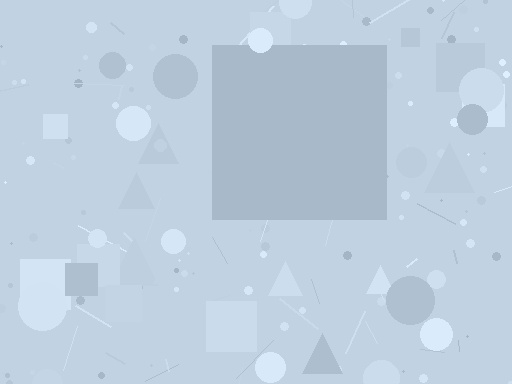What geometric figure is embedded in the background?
A square is embedded in the background.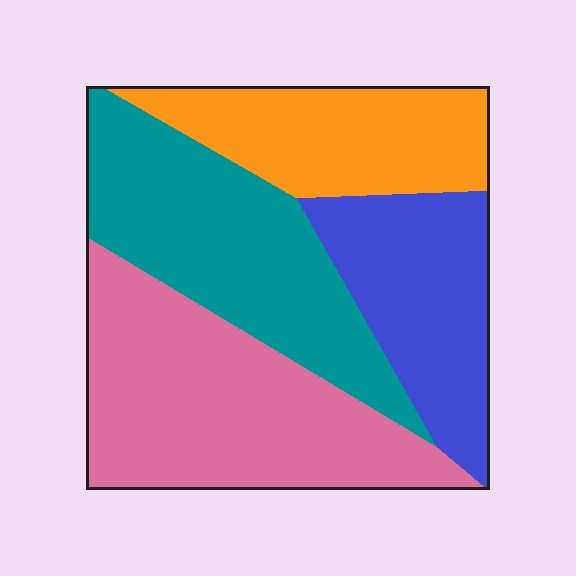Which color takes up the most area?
Pink, at roughly 35%.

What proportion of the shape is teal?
Teal takes up between a sixth and a third of the shape.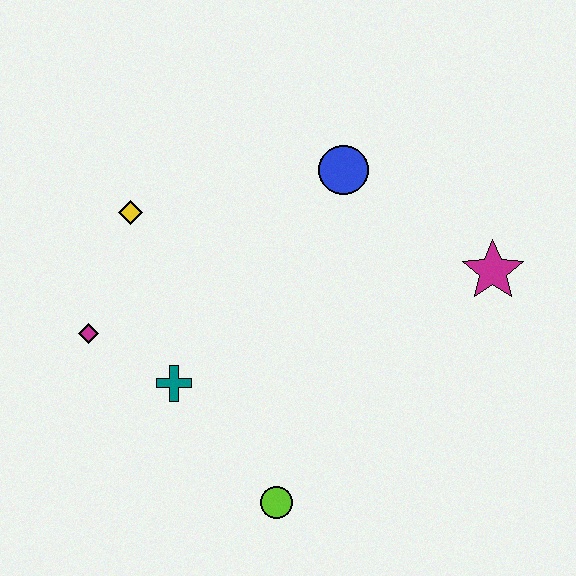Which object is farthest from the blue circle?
The lime circle is farthest from the blue circle.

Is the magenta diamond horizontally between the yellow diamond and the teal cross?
No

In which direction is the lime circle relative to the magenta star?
The lime circle is below the magenta star.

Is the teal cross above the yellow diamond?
No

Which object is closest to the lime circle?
The teal cross is closest to the lime circle.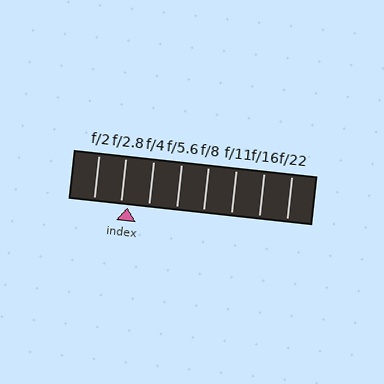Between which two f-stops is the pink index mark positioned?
The index mark is between f/2.8 and f/4.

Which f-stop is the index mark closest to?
The index mark is closest to f/2.8.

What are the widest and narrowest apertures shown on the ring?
The widest aperture shown is f/2 and the narrowest is f/22.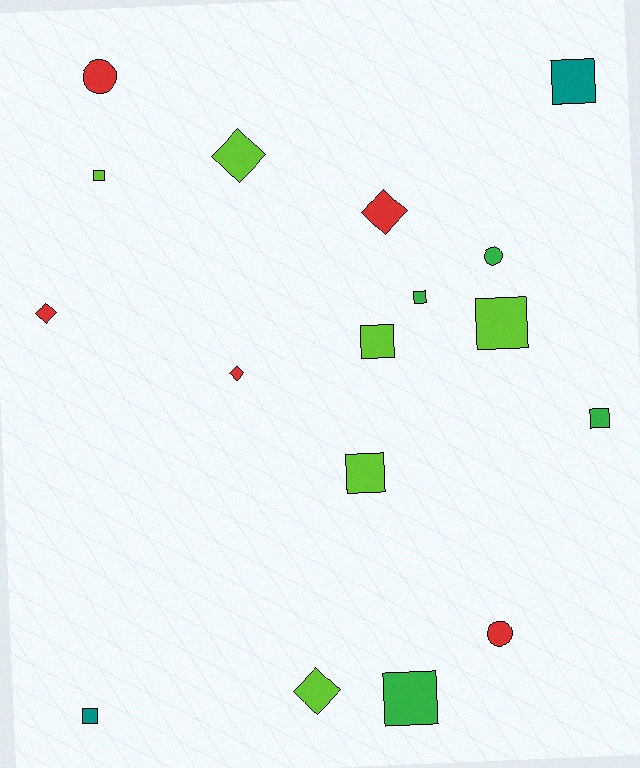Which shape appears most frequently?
Square, with 9 objects.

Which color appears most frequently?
Lime, with 6 objects.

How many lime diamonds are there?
There are 2 lime diamonds.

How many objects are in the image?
There are 17 objects.